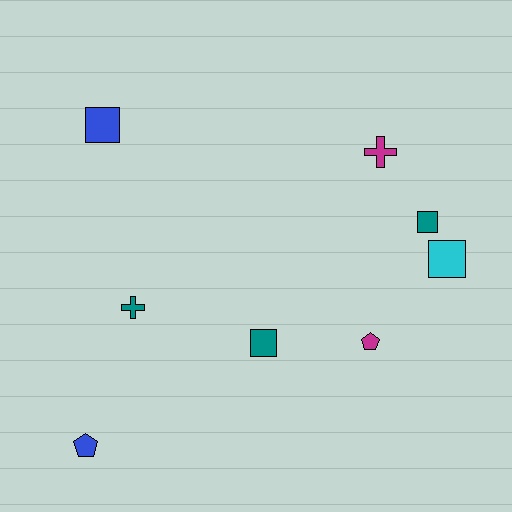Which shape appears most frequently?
Square, with 4 objects.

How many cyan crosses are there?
There are no cyan crosses.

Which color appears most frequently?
Teal, with 3 objects.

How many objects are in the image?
There are 8 objects.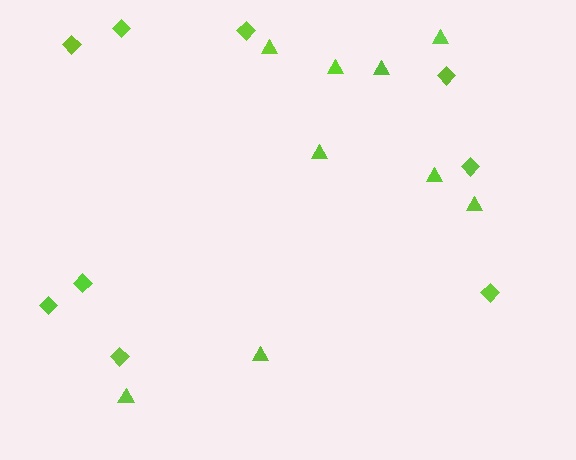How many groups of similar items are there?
There are 2 groups: one group of diamonds (9) and one group of triangles (9).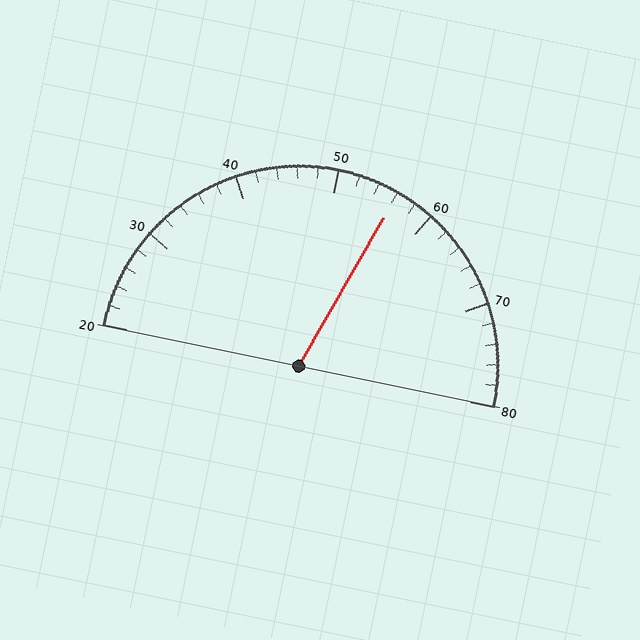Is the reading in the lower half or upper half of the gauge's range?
The reading is in the upper half of the range (20 to 80).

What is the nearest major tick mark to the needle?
The nearest major tick mark is 60.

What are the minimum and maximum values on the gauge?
The gauge ranges from 20 to 80.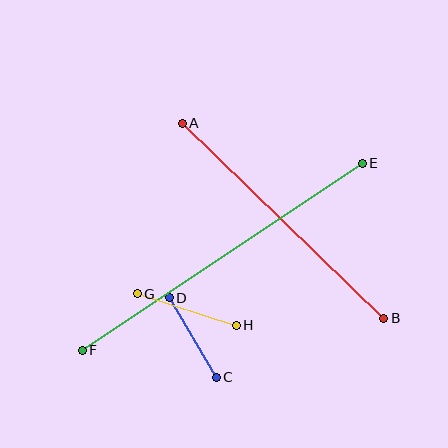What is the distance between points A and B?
The distance is approximately 280 pixels.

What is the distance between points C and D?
The distance is approximately 92 pixels.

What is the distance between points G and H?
The distance is approximately 104 pixels.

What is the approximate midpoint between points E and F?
The midpoint is at approximately (222, 257) pixels.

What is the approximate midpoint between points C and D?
The midpoint is at approximately (193, 337) pixels.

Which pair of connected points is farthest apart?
Points E and F are farthest apart.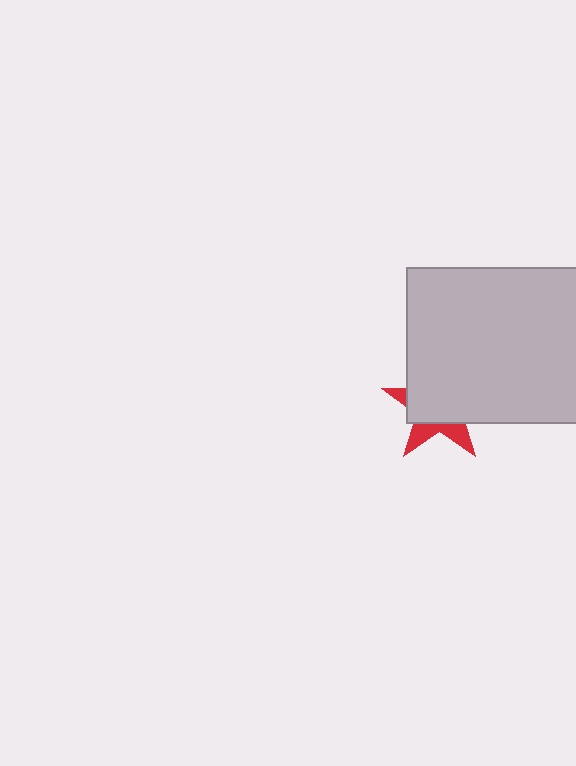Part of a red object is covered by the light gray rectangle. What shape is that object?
It is a star.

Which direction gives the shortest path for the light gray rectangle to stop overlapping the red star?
Moving toward the upper-right gives the shortest separation.